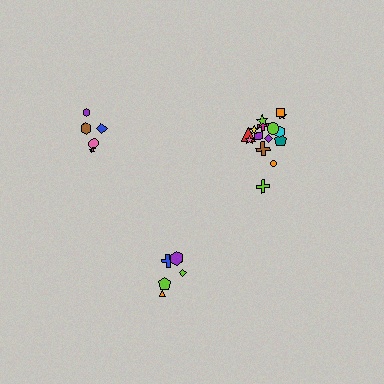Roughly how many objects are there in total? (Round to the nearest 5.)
Roughly 25 objects in total.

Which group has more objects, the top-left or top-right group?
The top-right group.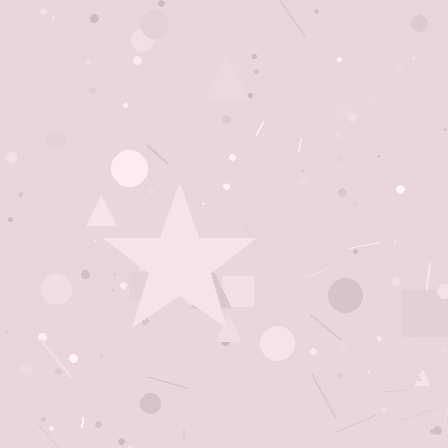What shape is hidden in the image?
A star is hidden in the image.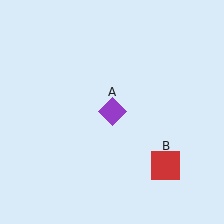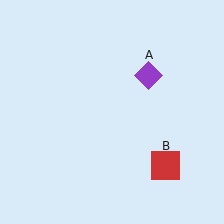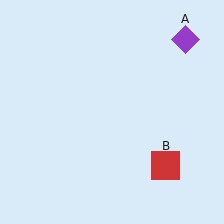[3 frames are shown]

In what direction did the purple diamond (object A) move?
The purple diamond (object A) moved up and to the right.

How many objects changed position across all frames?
1 object changed position: purple diamond (object A).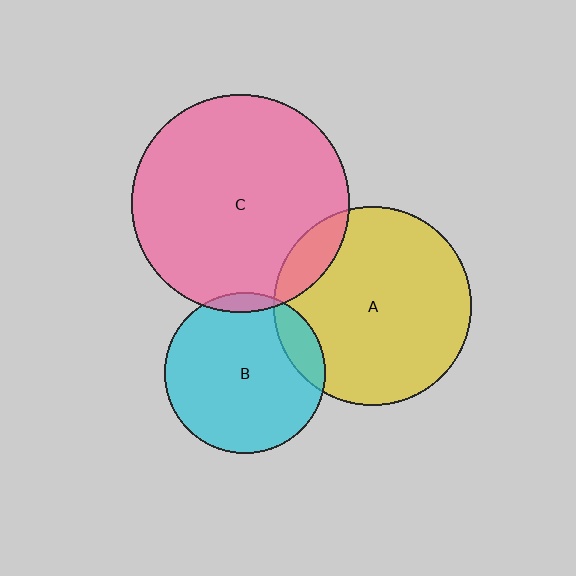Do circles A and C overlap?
Yes.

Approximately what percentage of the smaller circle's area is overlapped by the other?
Approximately 10%.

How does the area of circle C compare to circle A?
Approximately 1.2 times.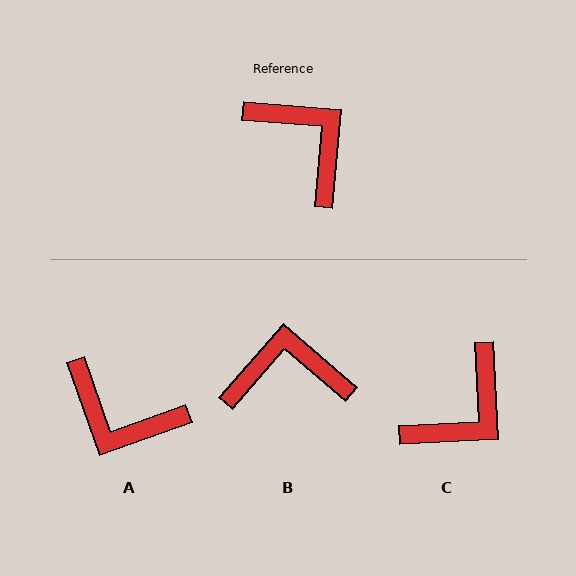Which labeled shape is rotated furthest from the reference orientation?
A, about 155 degrees away.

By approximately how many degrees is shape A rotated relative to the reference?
Approximately 155 degrees clockwise.